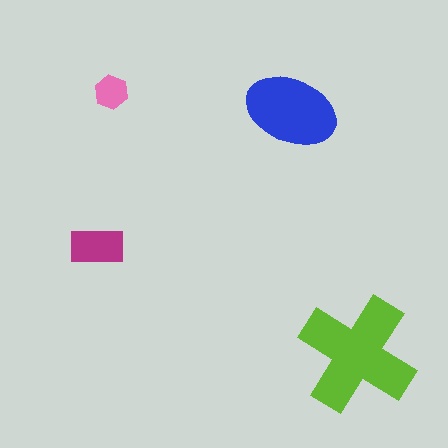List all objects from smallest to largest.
The pink hexagon, the magenta rectangle, the blue ellipse, the lime cross.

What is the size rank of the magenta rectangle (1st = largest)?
3rd.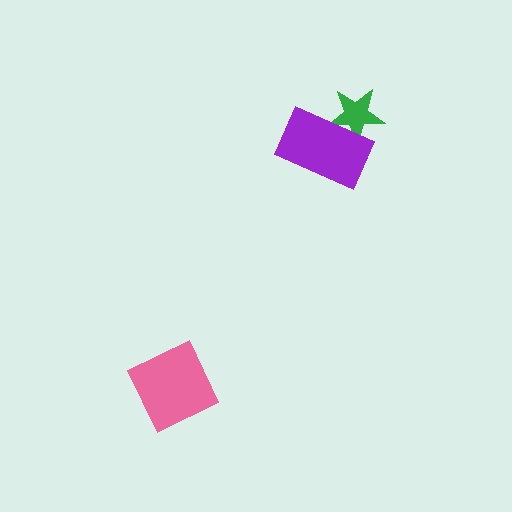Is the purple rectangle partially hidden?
No, no other shape covers it.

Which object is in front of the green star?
The purple rectangle is in front of the green star.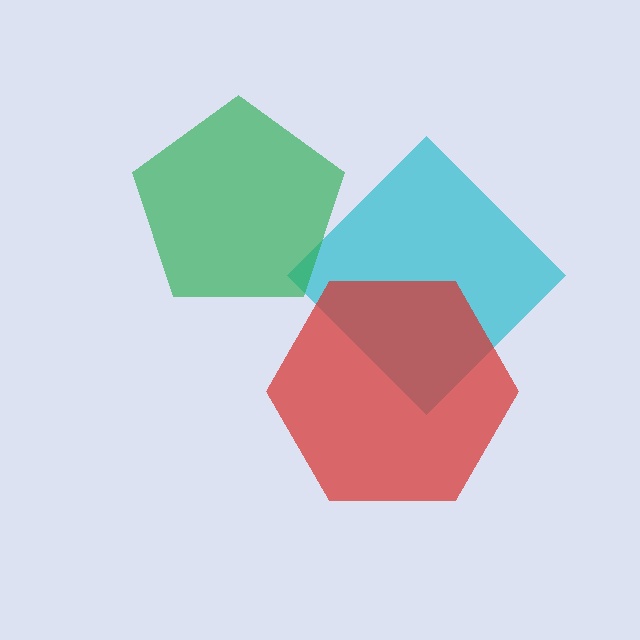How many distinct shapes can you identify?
There are 3 distinct shapes: a cyan diamond, a red hexagon, a green pentagon.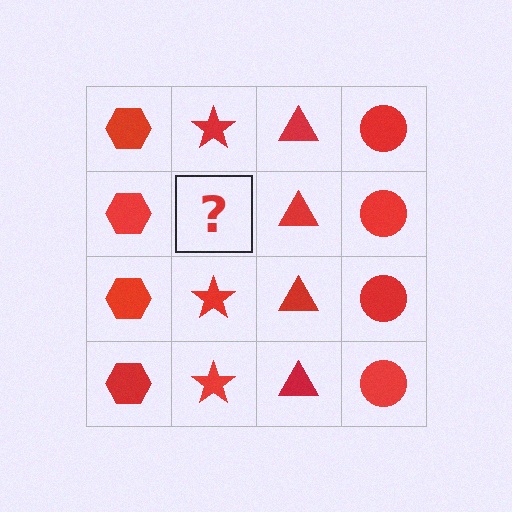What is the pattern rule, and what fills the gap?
The rule is that each column has a consistent shape. The gap should be filled with a red star.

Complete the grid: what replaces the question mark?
The question mark should be replaced with a red star.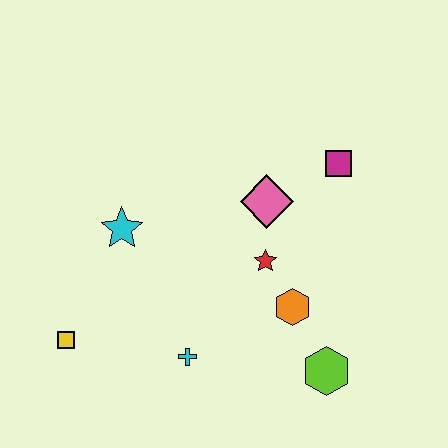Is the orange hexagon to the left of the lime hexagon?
Yes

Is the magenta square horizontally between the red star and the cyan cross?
No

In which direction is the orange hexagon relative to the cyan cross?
The orange hexagon is to the right of the cyan cross.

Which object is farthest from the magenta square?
The yellow square is farthest from the magenta square.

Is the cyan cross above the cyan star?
No